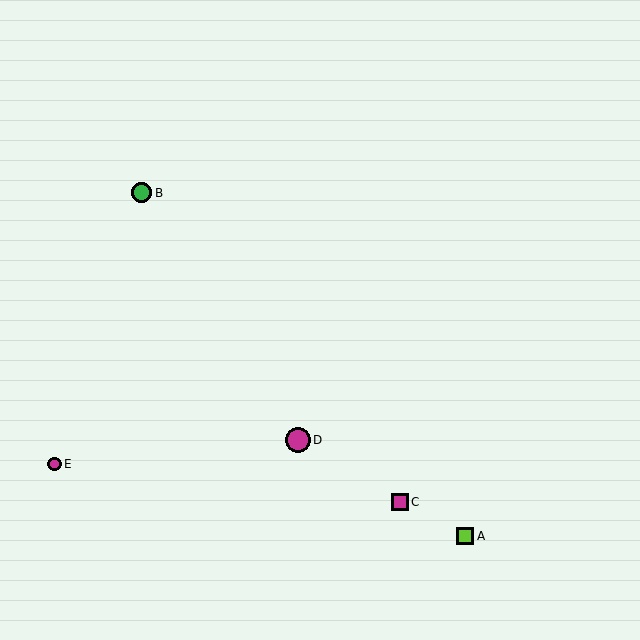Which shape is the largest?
The magenta circle (labeled D) is the largest.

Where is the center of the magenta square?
The center of the magenta square is at (400, 502).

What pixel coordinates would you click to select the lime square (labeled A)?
Click at (465, 536) to select the lime square A.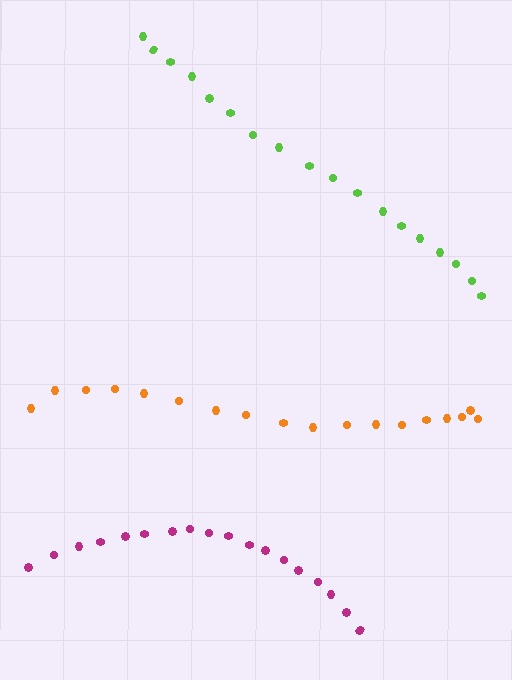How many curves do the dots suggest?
There are 3 distinct paths.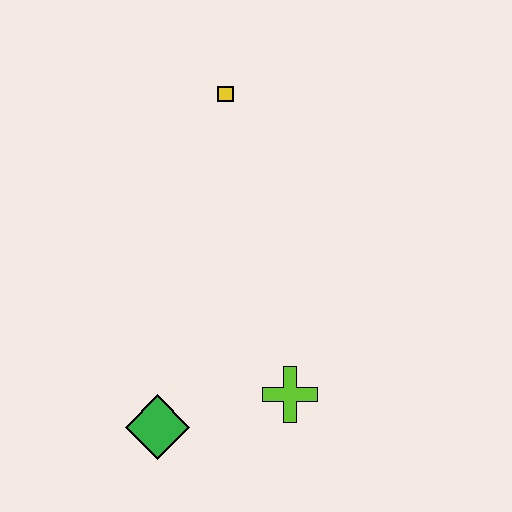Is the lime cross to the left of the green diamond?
No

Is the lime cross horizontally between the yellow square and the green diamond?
No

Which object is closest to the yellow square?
The lime cross is closest to the yellow square.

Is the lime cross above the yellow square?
No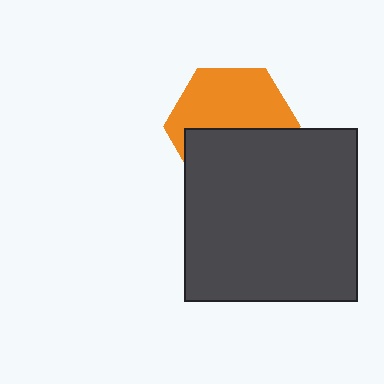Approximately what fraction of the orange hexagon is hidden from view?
Roughly 46% of the orange hexagon is hidden behind the dark gray square.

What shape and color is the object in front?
The object in front is a dark gray square.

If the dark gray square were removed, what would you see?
You would see the complete orange hexagon.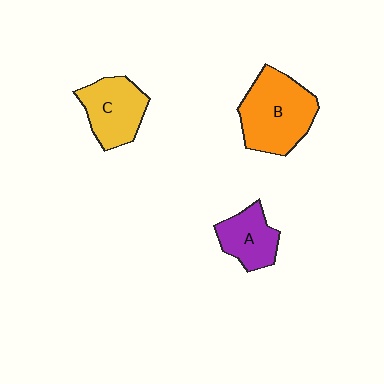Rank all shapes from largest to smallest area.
From largest to smallest: B (orange), C (yellow), A (purple).